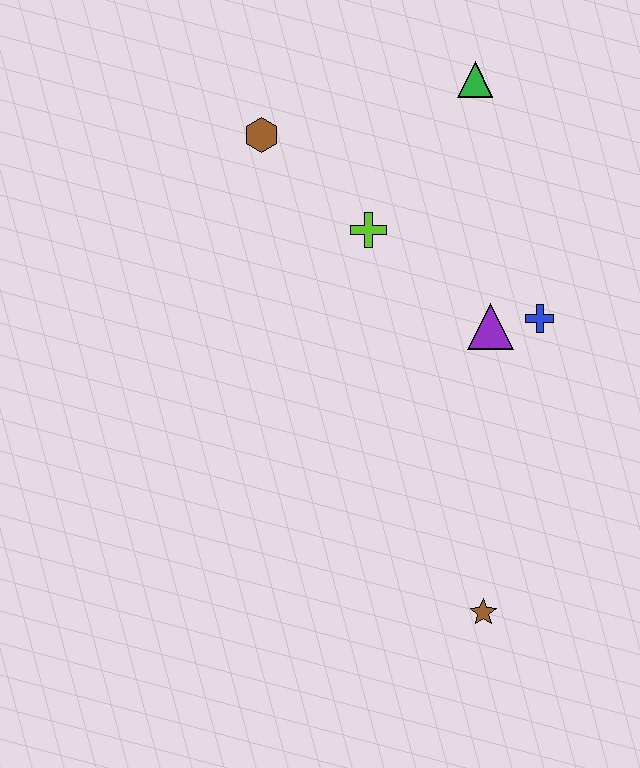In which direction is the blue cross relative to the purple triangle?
The blue cross is to the right of the purple triangle.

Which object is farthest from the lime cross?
The brown star is farthest from the lime cross.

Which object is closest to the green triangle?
The lime cross is closest to the green triangle.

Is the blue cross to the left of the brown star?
No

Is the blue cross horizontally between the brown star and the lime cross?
No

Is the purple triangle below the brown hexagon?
Yes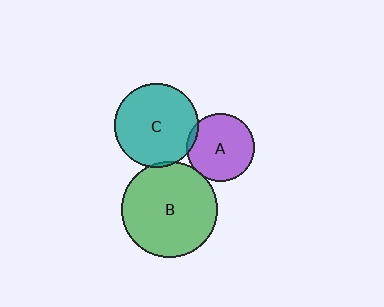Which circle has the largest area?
Circle B (green).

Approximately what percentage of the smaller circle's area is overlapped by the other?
Approximately 5%.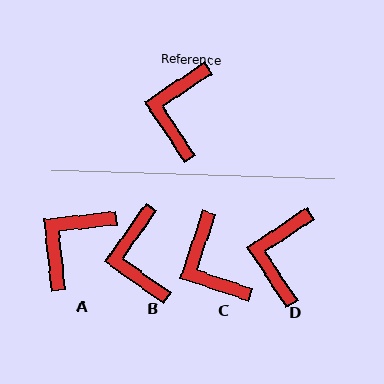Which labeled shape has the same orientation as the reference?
D.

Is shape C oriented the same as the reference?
No, it is off by about 38 degrees.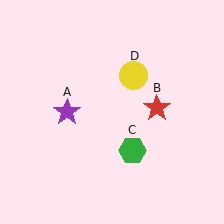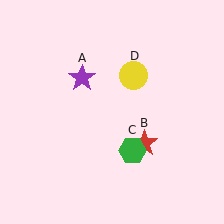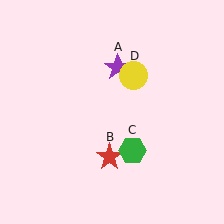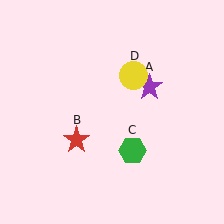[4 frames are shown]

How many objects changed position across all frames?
2 objects changed position: purple star (object A), red star (object B).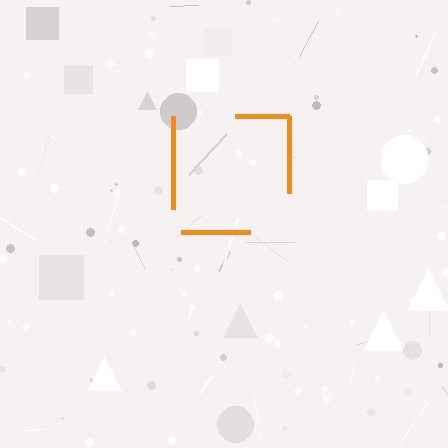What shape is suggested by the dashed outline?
The dashed outline suggests a square.